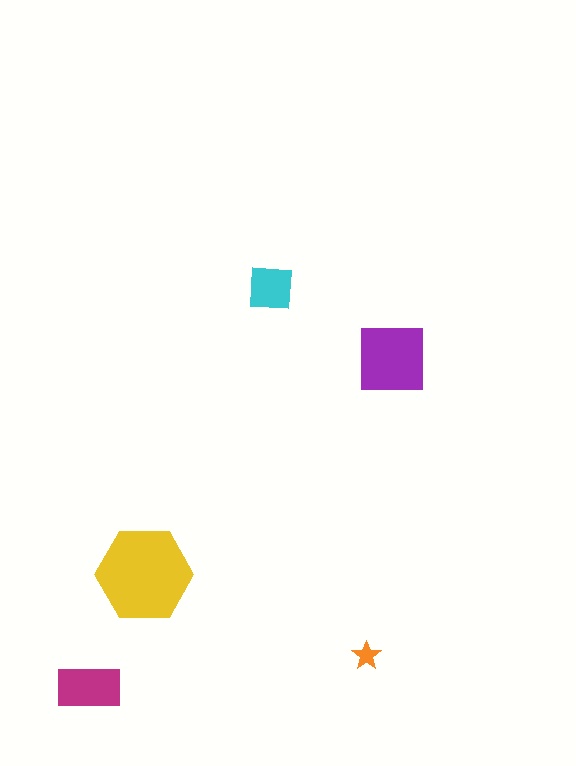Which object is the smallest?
The orange star.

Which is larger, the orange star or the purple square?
The purple square.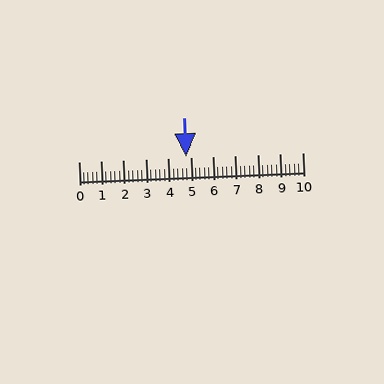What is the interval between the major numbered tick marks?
The major tick marks are spaced 1 units apart.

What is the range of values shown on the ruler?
The ruler shows values from 0 to 10.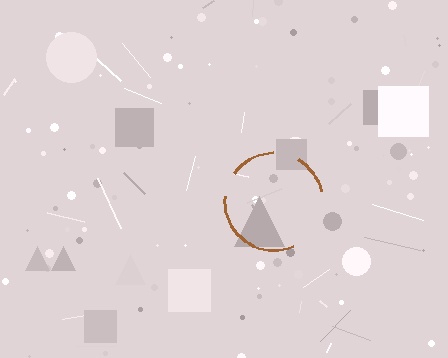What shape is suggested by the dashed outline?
The dashed outline suggests a circle.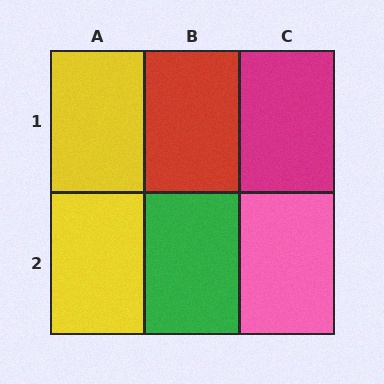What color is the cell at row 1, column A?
Yellow.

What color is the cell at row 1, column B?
Red.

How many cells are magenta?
1 cell is magenta.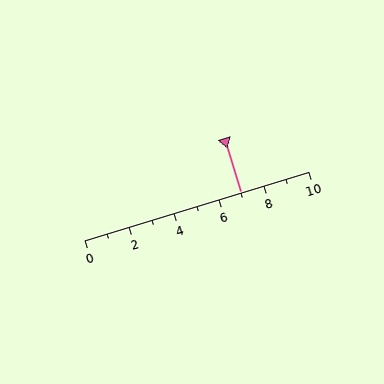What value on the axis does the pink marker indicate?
The marker indicates approximately 7.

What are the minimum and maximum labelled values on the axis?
The axis runs from 0 to 10.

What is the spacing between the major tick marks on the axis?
The major ticks are spaced 2 apart.